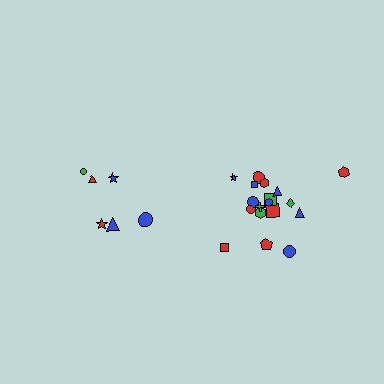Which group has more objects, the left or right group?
The right group.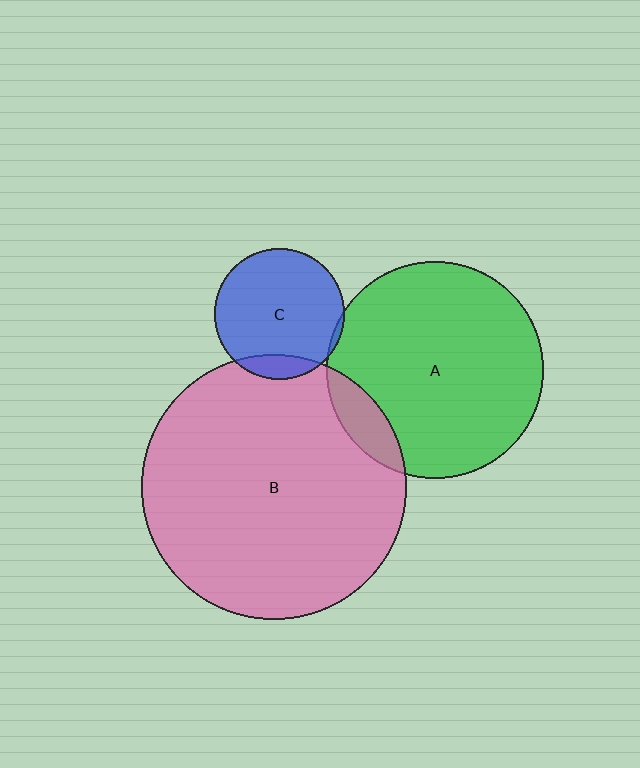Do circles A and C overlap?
Yes.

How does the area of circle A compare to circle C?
Approximately 2.8 times.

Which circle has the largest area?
Circle B (pink).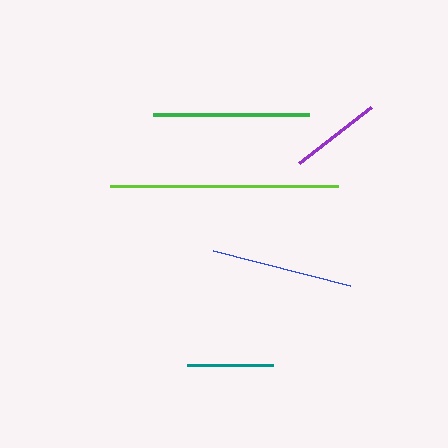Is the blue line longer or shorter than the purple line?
The blue line is longer than the purple line.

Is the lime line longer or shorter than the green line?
The lime line is longer than the green line.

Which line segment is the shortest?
The teal line is the shortest at approximately 86 pixels.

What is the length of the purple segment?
The purple segment is approximately 91 pixels long.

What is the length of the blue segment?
The blue segment is approximately 141 pixels long.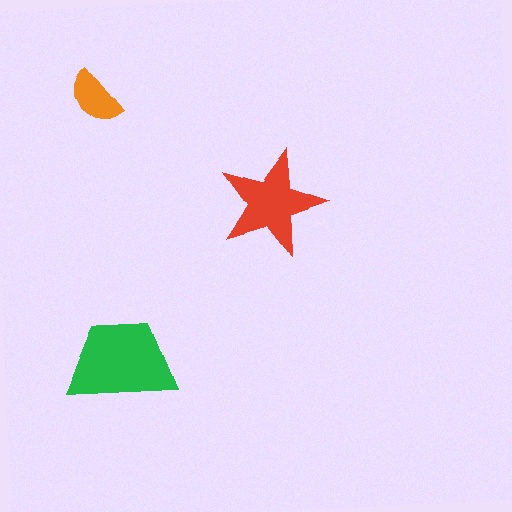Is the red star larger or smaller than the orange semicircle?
Larger.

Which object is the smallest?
The orange semicircle.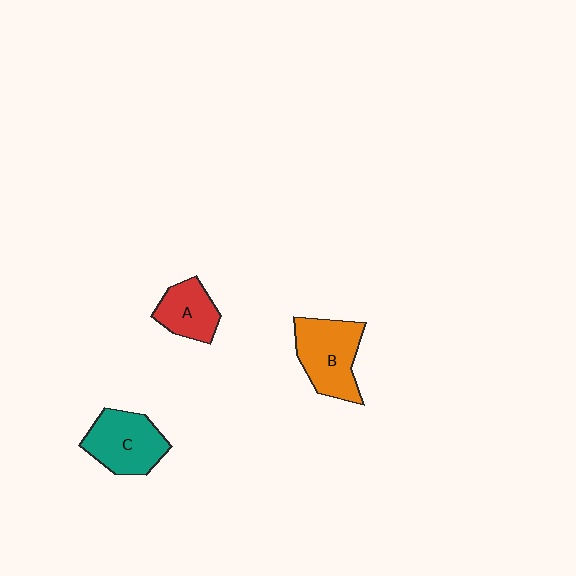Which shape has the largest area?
Shape B (orange).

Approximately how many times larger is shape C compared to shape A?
Approximately 1.4 times.